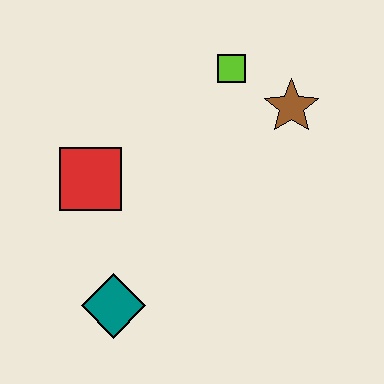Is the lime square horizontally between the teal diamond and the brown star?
Yes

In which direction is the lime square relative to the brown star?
The lime square is to the left of the brown star.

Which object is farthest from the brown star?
The teal diamond is farthest from the brown star.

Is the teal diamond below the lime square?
Yes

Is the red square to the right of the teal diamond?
No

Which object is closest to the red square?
The teal diamond is closest to the red square.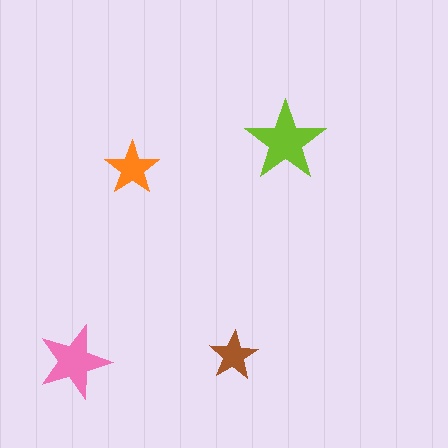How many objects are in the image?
There are 4 objects in the image.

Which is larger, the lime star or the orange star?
The lime one.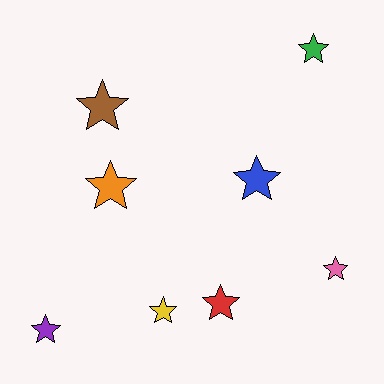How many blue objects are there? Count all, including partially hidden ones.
There is 1 blue object.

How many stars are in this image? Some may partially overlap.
There are 8 stars.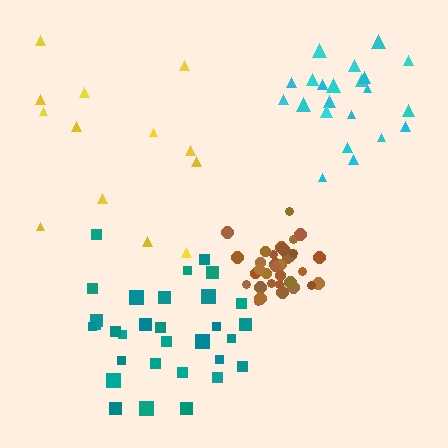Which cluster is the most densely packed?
Brown.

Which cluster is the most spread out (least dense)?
Yellow.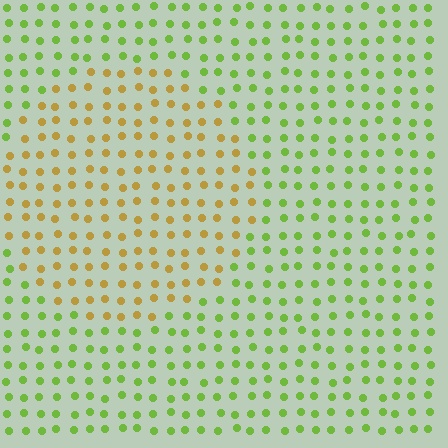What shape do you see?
I see a circle.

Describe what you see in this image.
The image is filled with small lime elements in a uniform arrangement. A circle-shaped region is visible where the elements are tinted to a slightly different hue, forming a subtle color boundary.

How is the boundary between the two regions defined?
The boundary is defined purely by a slight shift in hue (about 51 degrees). Spacing, size, and orientation are identical on both sides.